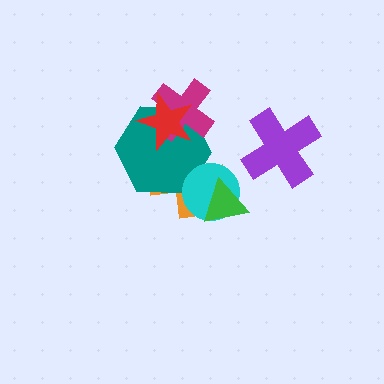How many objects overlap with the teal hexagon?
4 objects overlap with the teal hexagon.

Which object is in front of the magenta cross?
The red star is in front of the magenta cross.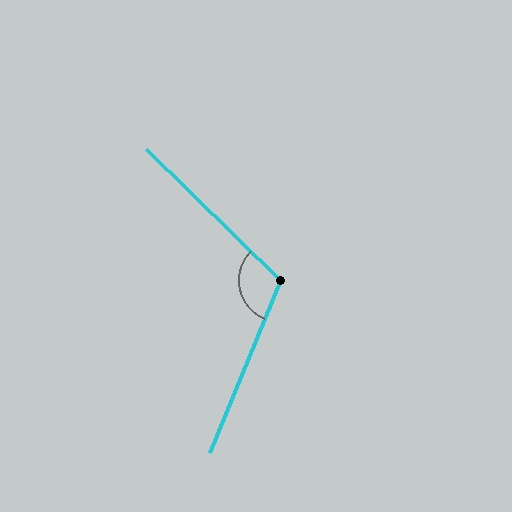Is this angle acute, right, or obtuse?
It is obtuse.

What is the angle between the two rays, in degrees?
Approximately 112 degrees.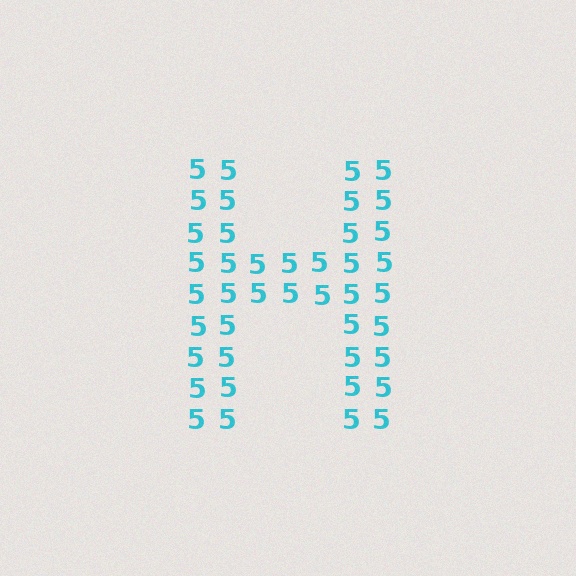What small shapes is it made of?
It is made of small digit 5's.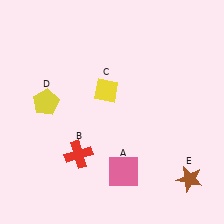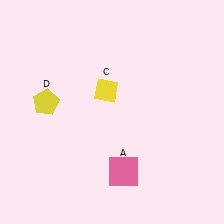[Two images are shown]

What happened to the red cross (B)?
The red cross (B) was removed in Image 2. It was in the bottom-left area of Image 1.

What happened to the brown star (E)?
The brown star (E) was removed in Image 2. It was in the bottom-right area of Image 1.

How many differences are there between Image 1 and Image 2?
There are 2 differences between the two images.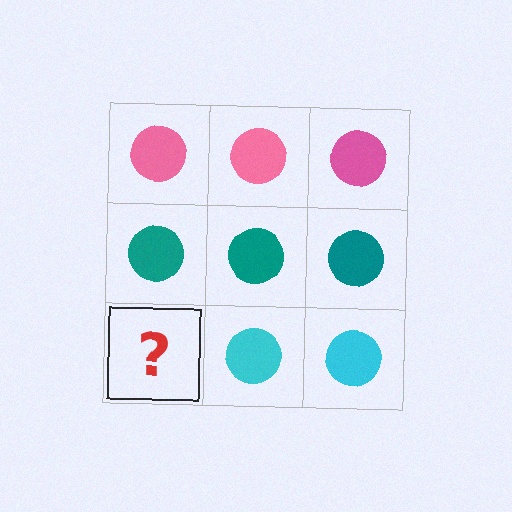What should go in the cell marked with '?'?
The missing cell should contain a cyan circle.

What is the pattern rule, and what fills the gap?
The rule is that each row has a consistent color. The gap should be filled with a cyan circle.